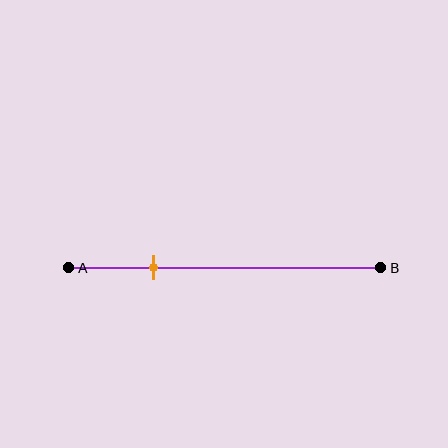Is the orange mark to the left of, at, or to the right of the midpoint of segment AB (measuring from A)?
The orange mark is to the left of the midpoint of segment AB.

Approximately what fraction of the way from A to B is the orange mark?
The orange mark is approximately 25% of the way from A to B.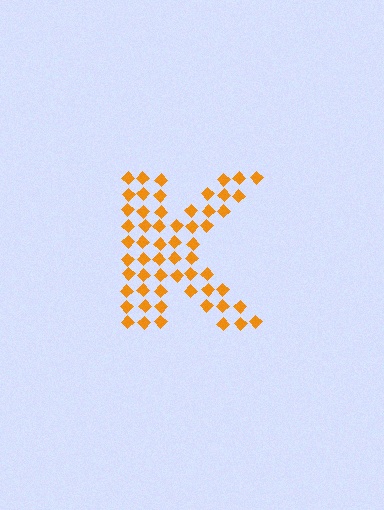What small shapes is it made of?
It is made of small diamonds.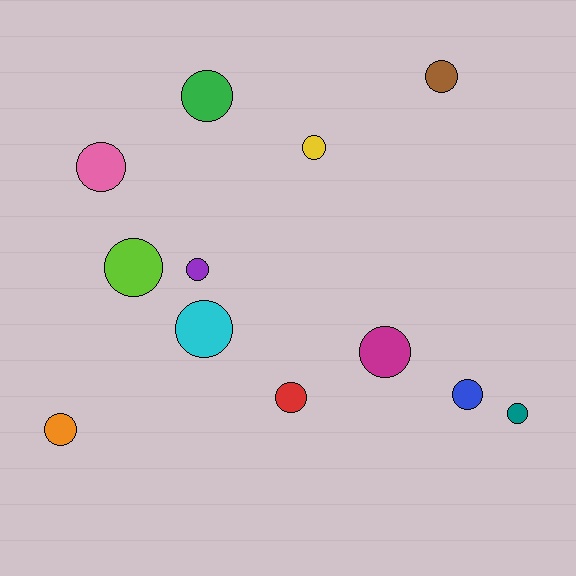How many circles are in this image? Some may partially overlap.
There are 12 circles.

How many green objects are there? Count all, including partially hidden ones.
There is 1 green object.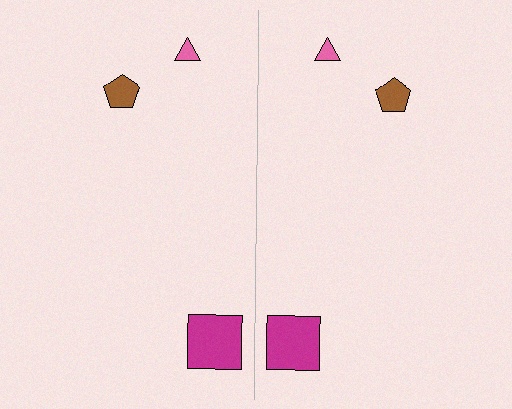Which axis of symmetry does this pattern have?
The pattern has a vertical axis of symmetry running through the center of the image.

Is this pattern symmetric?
Yes, this pattern has bilateral (reflection) symmetry.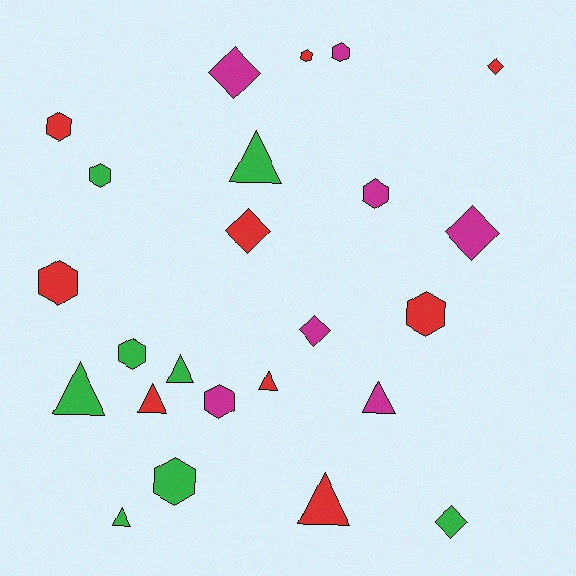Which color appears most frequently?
Red, with 9 objects.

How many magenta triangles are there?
There is 1 magenta triangle.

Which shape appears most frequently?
Hexagon, with 10 objects.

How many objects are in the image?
There are 24 objects.